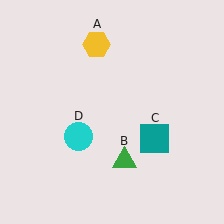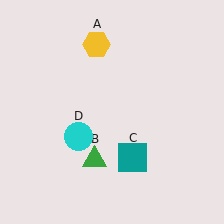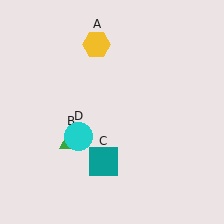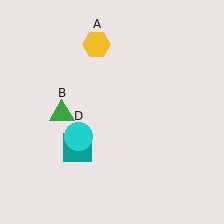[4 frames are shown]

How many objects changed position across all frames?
2 objects changed position: green triangle (object B), teal square (object C).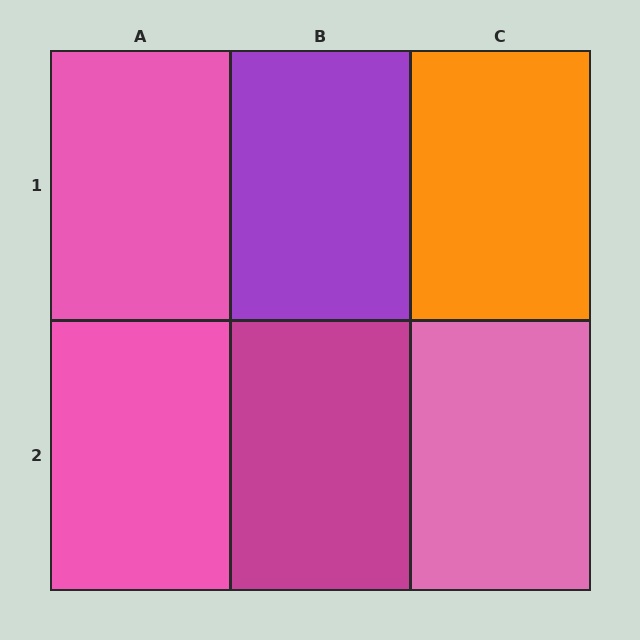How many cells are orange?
1 cell is orange.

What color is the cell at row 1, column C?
Orange.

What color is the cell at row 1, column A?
Pink.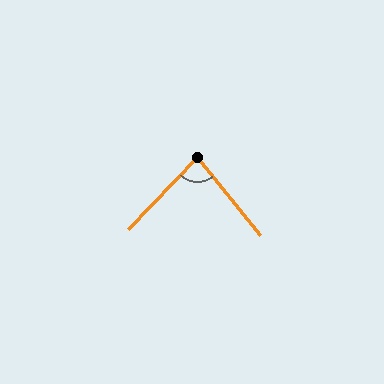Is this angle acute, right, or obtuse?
It is acute.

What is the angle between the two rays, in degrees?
Approximately 83 degrees.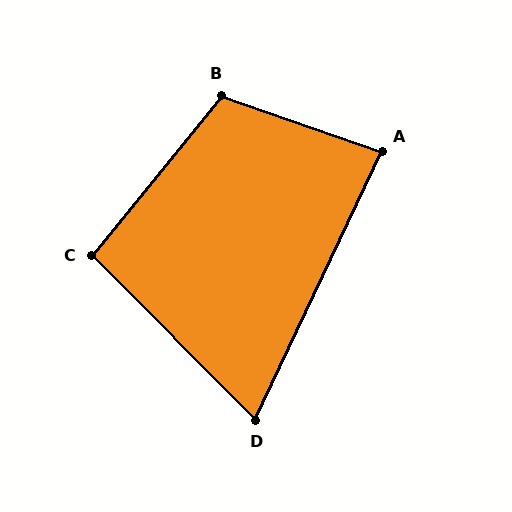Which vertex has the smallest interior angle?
D, at approximately 70 degrees.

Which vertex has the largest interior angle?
B, at approximately 110 degrees.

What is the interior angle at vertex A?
Approximately 84 degrees (acute).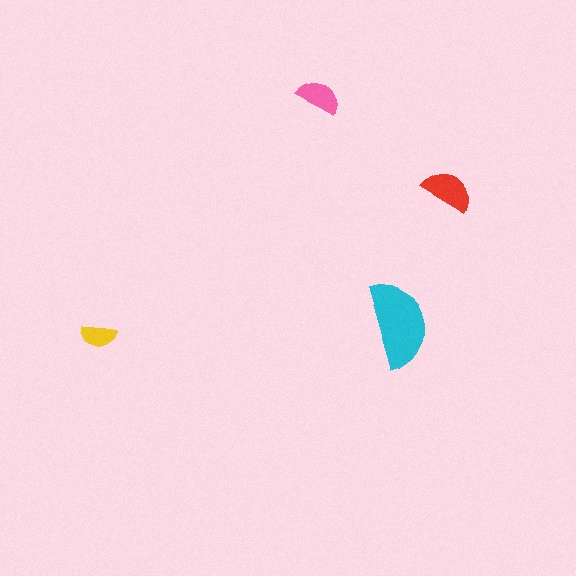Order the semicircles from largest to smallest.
the cyan one, the red one, the pink one, the yellow one.